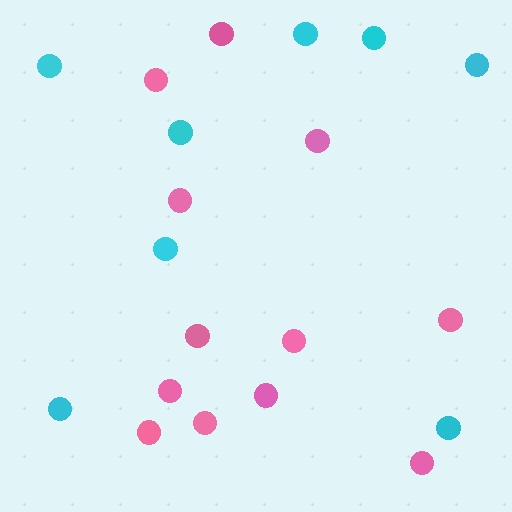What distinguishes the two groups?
There are 2 groups: one group of cyan circles (8) and one group of pink circles (12).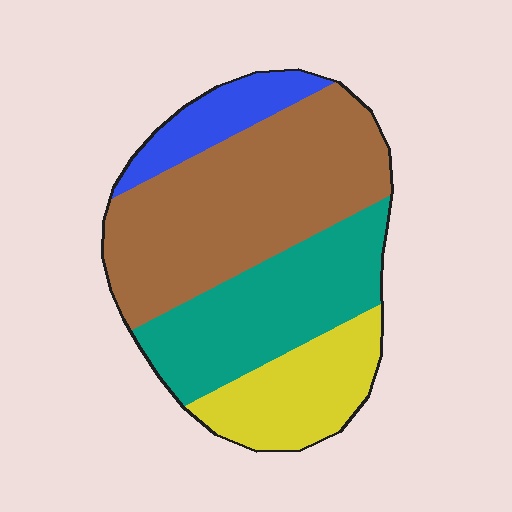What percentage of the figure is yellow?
Yellow covers around 20% of the figure.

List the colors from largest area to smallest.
From largest to smallest: brown, teal, yellow, blue.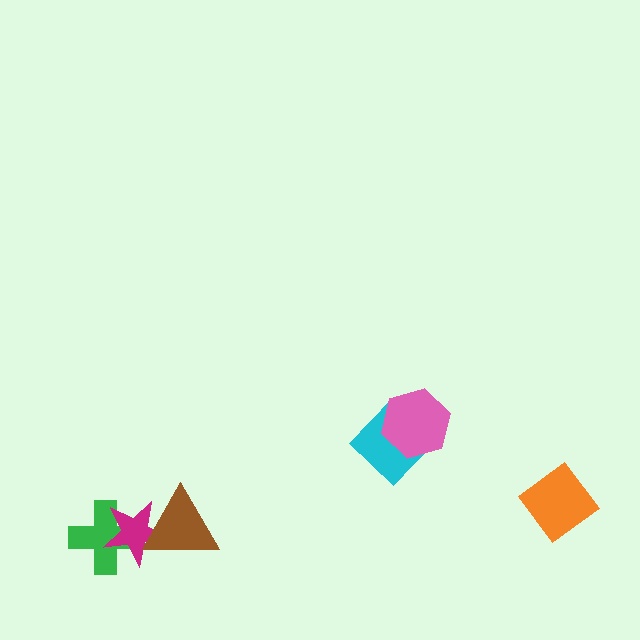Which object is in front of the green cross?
The magenta star is in front of the green cross.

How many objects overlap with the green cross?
1 object overlaps with the green cross.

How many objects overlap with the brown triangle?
1 object overlaps with the brown triangle.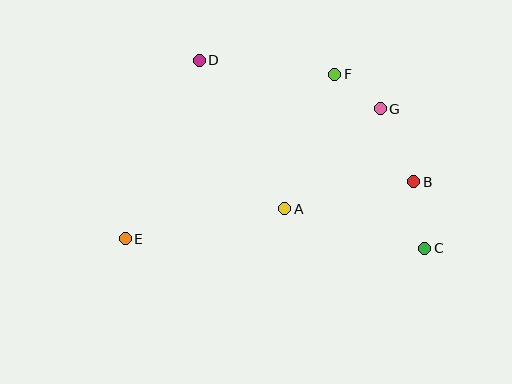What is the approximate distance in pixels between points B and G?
The distance between B and G is approximately 80 pixels.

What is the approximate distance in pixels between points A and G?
The distance between A and G is approximately 139 pixels.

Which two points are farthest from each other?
Points C and E are farthest from each other.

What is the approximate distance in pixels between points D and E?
The distance between D and E is approximately 193 pixels.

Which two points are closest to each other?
Points F and G are closest to each other.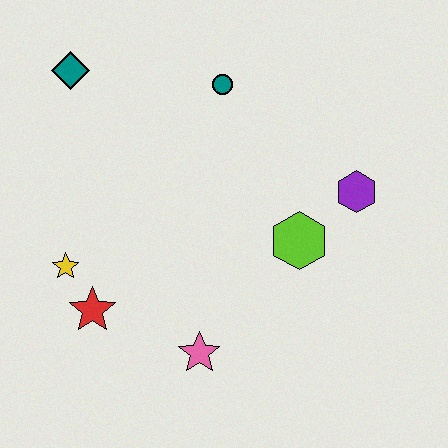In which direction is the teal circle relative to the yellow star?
The teal circle is above the yellow star.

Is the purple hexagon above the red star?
Yes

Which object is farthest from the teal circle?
The pink star is farthest from the teal circle.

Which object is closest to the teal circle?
The teal diamond is closest to the teal circle.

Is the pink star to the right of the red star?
Yes